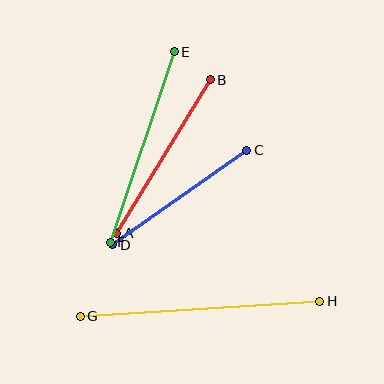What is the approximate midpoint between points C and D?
The midpoint is at approximately (180, 198) pixels.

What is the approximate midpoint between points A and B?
The midpoint is at approximately (163, 156) pixels.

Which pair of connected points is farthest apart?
Points G and H are farthest apart.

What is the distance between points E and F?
The distance is approximately 201 pixels.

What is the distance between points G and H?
The distance is approximately 240 pixels.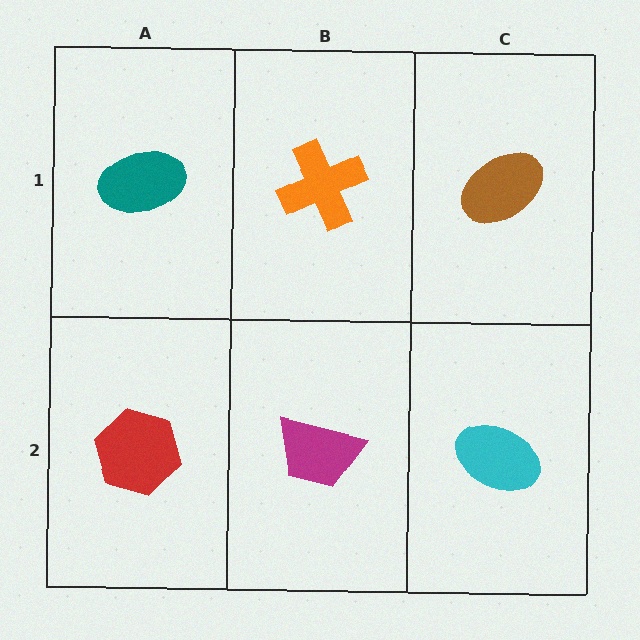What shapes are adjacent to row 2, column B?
An orange cross (row 1, column B), a red hexagon (row 2, column A), a cyan ellipse (row 2, column C).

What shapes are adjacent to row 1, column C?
A cyan ellipse (row 2, column C), an orange cross (row 1, column B).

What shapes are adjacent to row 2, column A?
A teal ellipse (row 1, column A), a magenta trapezoid (row 2, column B).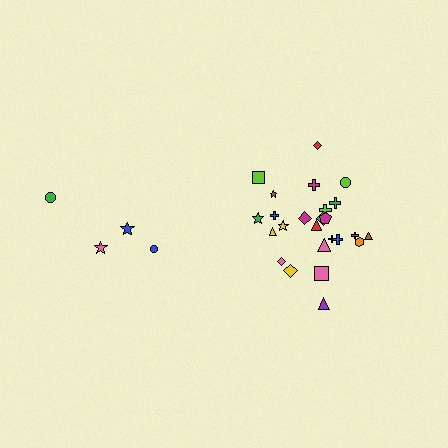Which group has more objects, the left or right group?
The right group.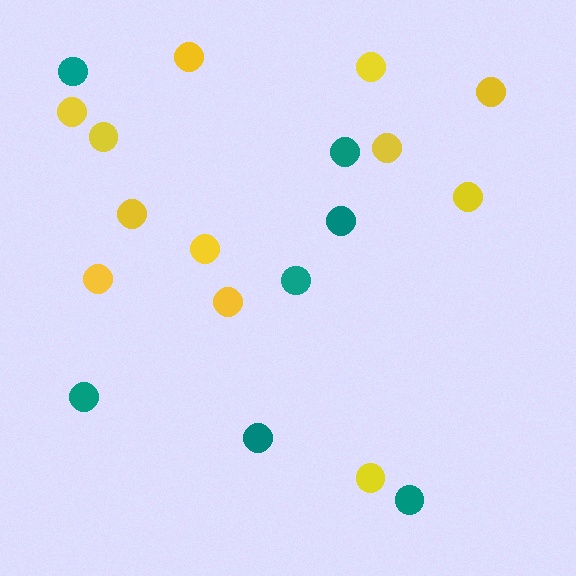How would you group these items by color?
There are 2 groups: one group of teal circles (7) and one group of yellow circles (12).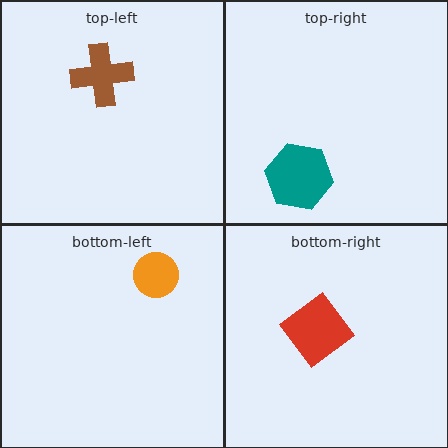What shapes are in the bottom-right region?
The red diamond.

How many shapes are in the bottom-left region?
1.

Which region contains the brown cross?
The top-left region.